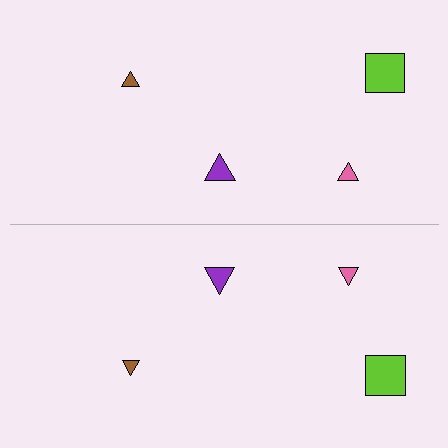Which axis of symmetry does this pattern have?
The pattern has a horizontal axis of symmetry running through the center of the image.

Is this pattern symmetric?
Yes, this pattern has bilateral (reflection) symmetry.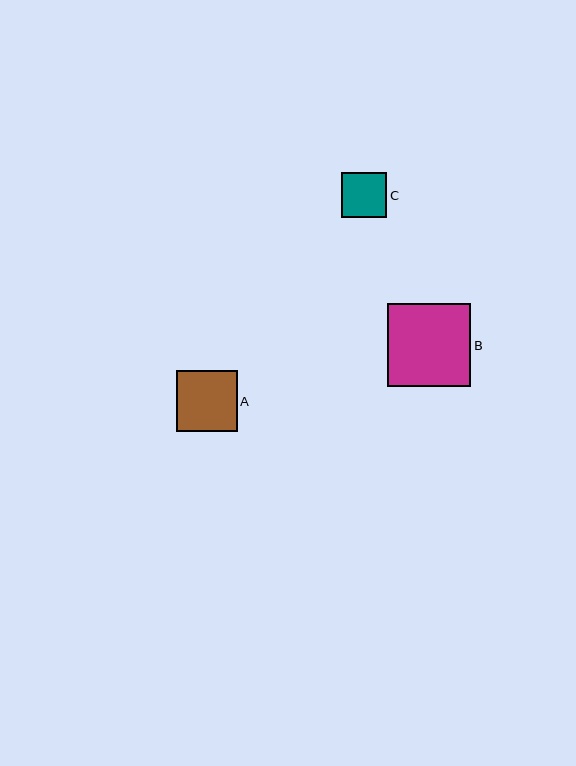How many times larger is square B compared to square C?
Square B is approximately 1.8 times the size of square C.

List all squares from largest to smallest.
From largest to smallest: B, A, C.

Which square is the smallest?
Square C is the smallest with a size of approximately 45 pixels.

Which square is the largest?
Square B is the largest with a size of approximately 83 pixels.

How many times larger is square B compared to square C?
Square B is approximately 1.8 times the size of square C.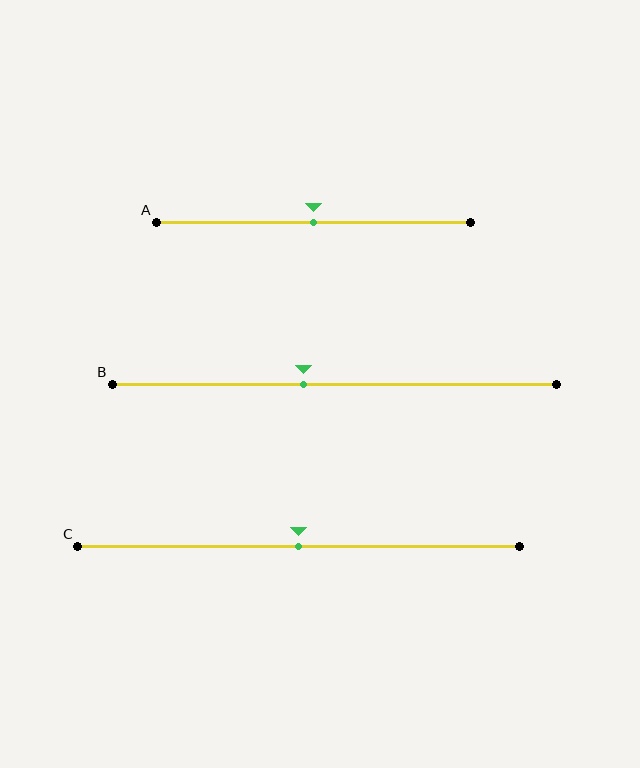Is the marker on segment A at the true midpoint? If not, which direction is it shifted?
Yes, the marker on segment A is at the true midpoint.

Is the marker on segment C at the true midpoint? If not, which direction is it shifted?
Yes, the marker on segment C is at the true midpoint.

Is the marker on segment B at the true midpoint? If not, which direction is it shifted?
No, the marker on segment B is shifted to the left by about 7% of the segment length.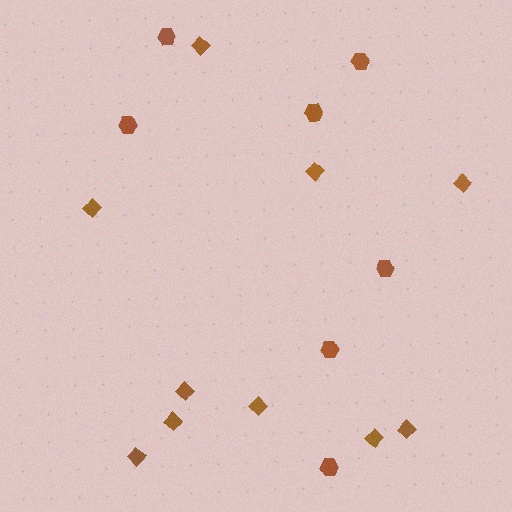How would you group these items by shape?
There are 2 groups: one group of hexagons (7) and one group of diamonds (10).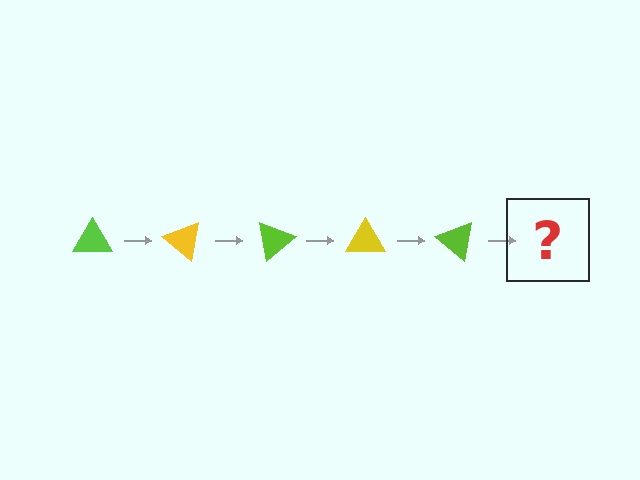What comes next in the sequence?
The next element should be a yellow triangle, rotated 200 degrees from the start.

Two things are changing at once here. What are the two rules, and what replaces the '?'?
The two rules are that it rotates 40 degrees each step and the color cycles through lime and yellow. The '?' should be a yellow triangle, rotated 200 degrees from the start.